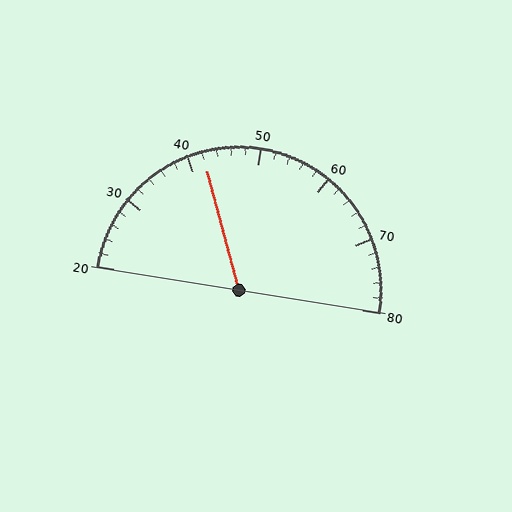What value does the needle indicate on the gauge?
The needle indicates approximately 42.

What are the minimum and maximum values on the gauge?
The gauge ranges from 20 to 80.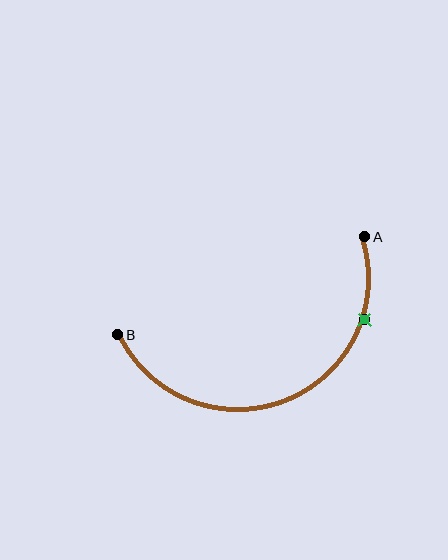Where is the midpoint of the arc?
The arc midpoint is the point on the curve farthest from the straight line joining A and B. It sits below that line.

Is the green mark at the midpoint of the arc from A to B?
No. The green mark lies on the arc but is closer to endpoint A. The arc midpoint would be at the point on the curve equidistant along the arc from both A and B.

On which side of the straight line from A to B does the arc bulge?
The arc bulges below the straight line connecting A and B.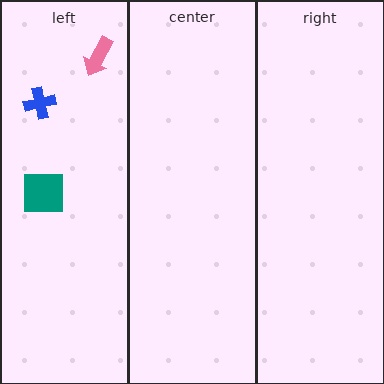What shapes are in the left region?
The teal square, the pink arrow, the blue cross.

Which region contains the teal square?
The left region.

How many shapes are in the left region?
3.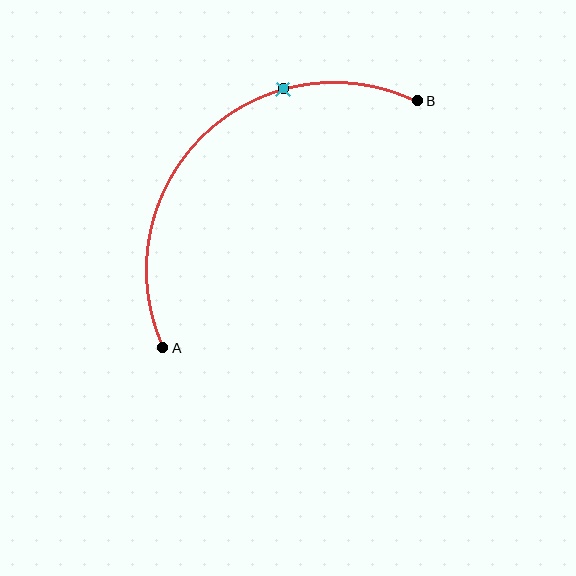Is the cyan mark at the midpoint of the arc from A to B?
No. The cyan mark lies on the arc but is closer to endpoint B. The arc midpoint would be at the point on the curve equidistant along the arc from both A and B.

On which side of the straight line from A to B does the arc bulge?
The arc bulges above and to the left of the straight line connecting A and B.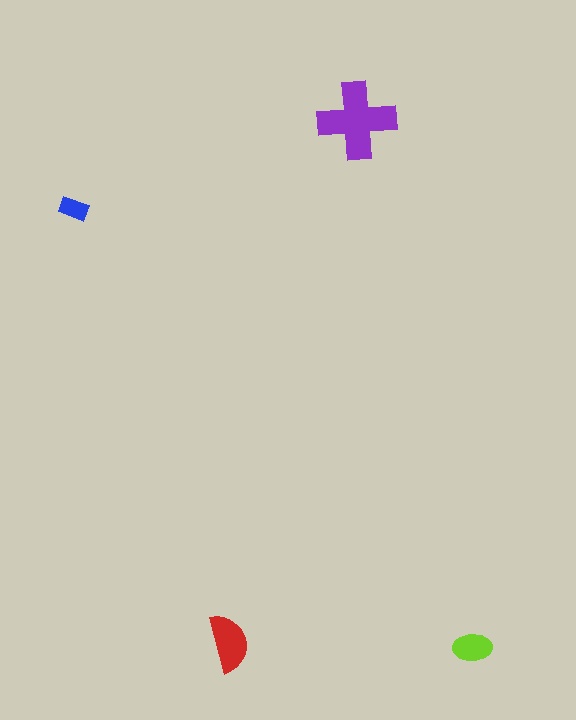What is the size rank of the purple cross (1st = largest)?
1st.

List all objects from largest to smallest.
The purple cross, the red semicircle, the lime ellipse, the blue rectangle.